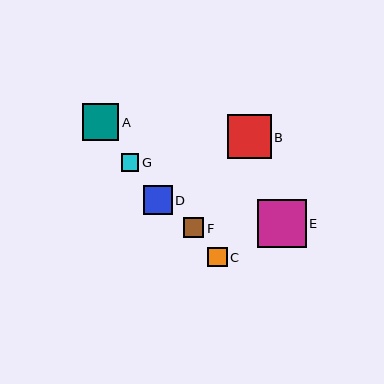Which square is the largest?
Square E is the largest with a size of approximately 48 pixels.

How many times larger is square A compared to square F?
Square A is approximately 1.8 times the size of square F.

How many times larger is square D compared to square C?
Square D is approximately 1.5 times the size of square C.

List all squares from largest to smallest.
From largest to smallest: E, B, A, D, F, C, G.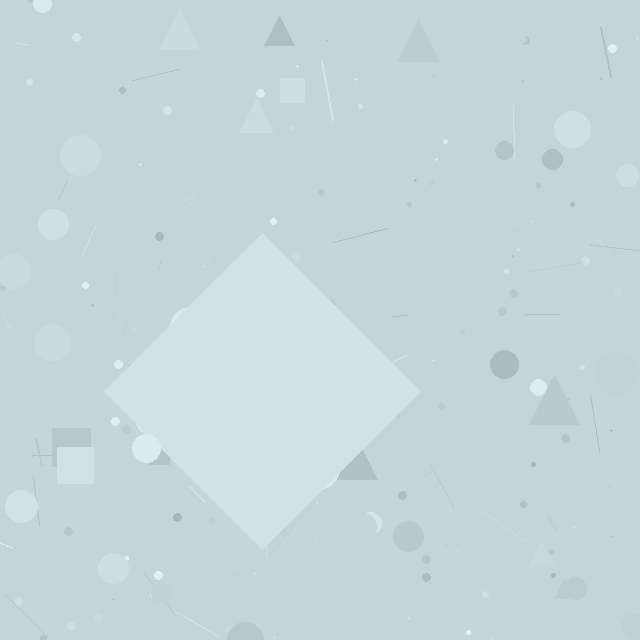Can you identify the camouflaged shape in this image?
The camouflaged shape is a diamond.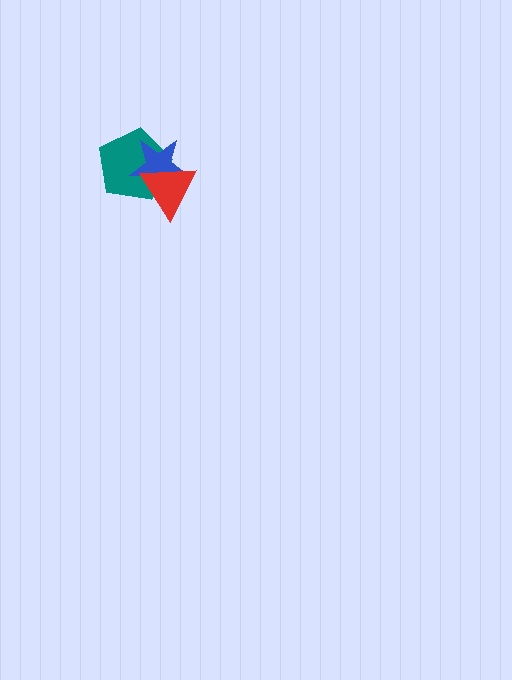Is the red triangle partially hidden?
No, no other shape covers it.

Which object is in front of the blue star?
The red triangle is in front of the blue star.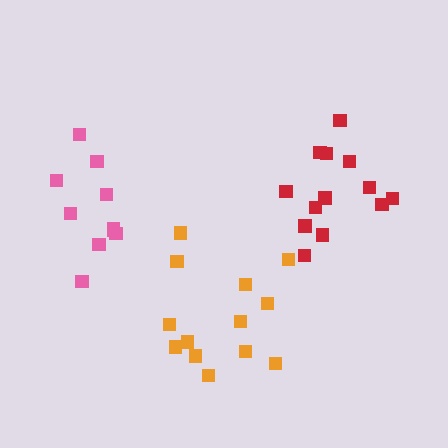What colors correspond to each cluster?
The clusters are colored: orange, pink, red.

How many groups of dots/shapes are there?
There are 3 groups.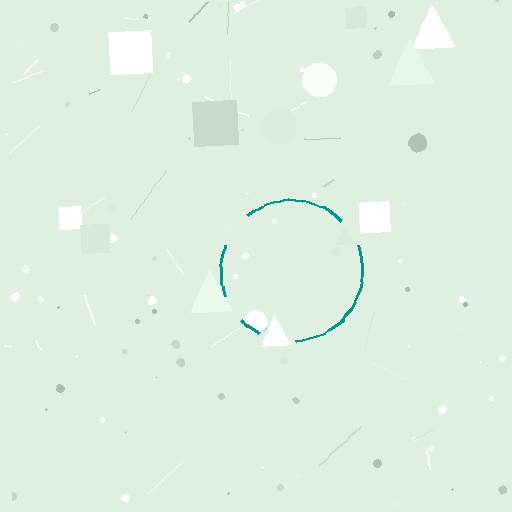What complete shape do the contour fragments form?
The contour fragments form a circle.